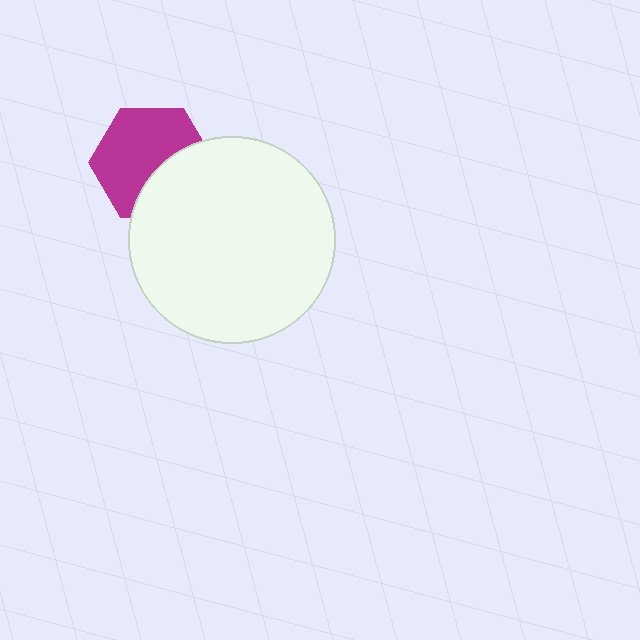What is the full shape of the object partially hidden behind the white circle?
The partially hidden object is a magenta hexagon.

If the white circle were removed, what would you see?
You would see the complete magenta hexagon.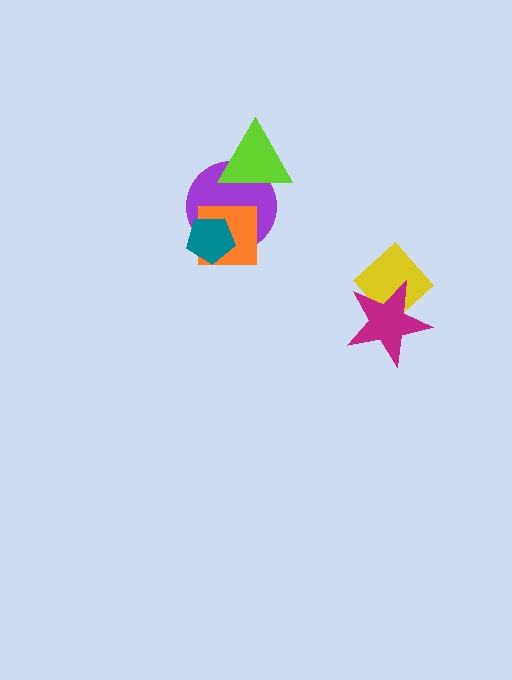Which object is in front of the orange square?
The teal pentagon is in front of the orange square.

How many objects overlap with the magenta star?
1 object overlaps with the magenta star.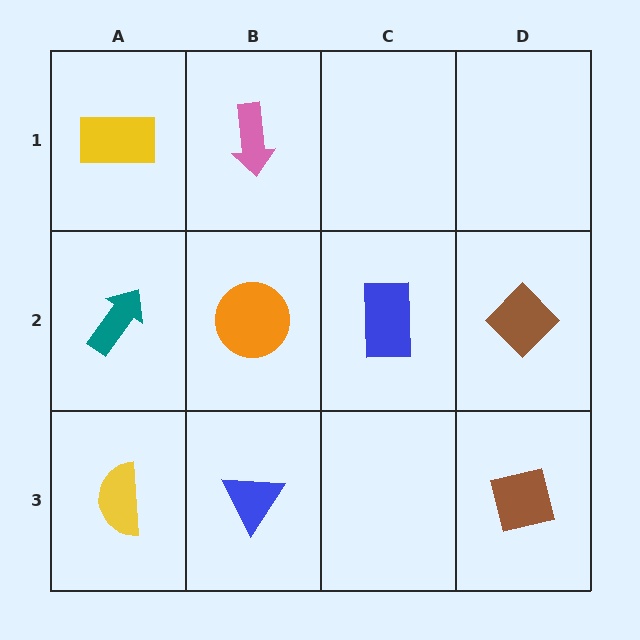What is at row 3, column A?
A yellow semicircle.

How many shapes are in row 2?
4 shapes.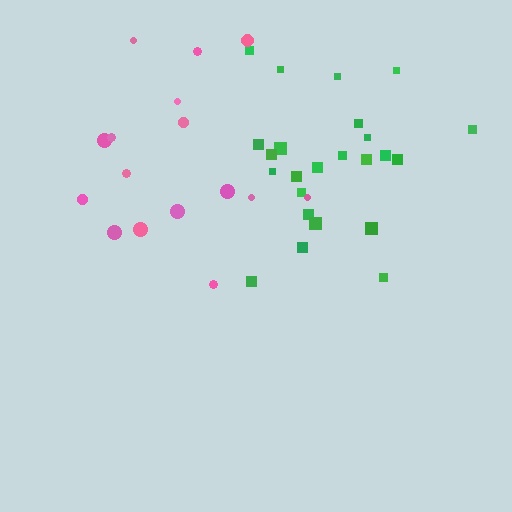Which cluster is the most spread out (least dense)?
Pink.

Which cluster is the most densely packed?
Green.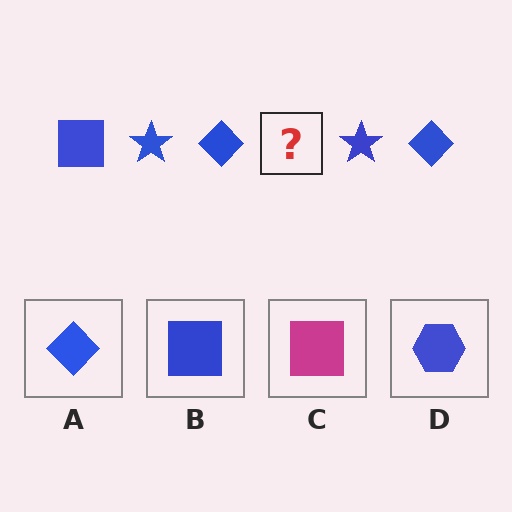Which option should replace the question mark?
Option B.